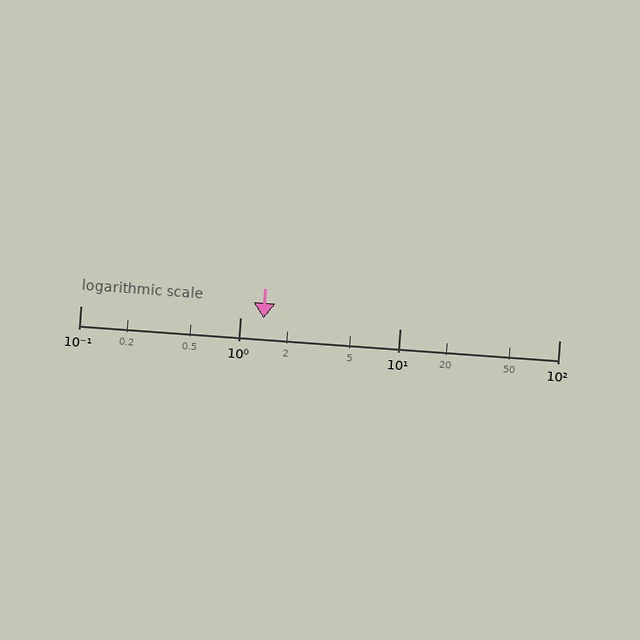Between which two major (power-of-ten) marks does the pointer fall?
The pointer is between 1 and 10.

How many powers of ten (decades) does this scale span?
The scale spans 3 decades, from 0.1 to 100.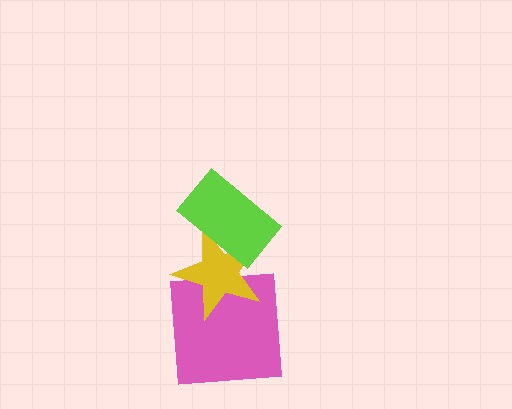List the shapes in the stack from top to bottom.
From top to bottom: the lime rectangle, the yellow star, the pink square.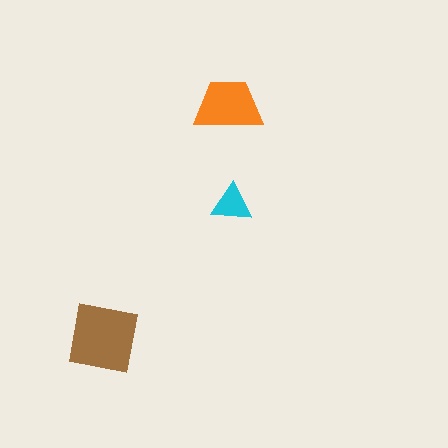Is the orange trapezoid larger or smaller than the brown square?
Smaller.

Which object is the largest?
The brown square.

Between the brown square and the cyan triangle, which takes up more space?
The brown square.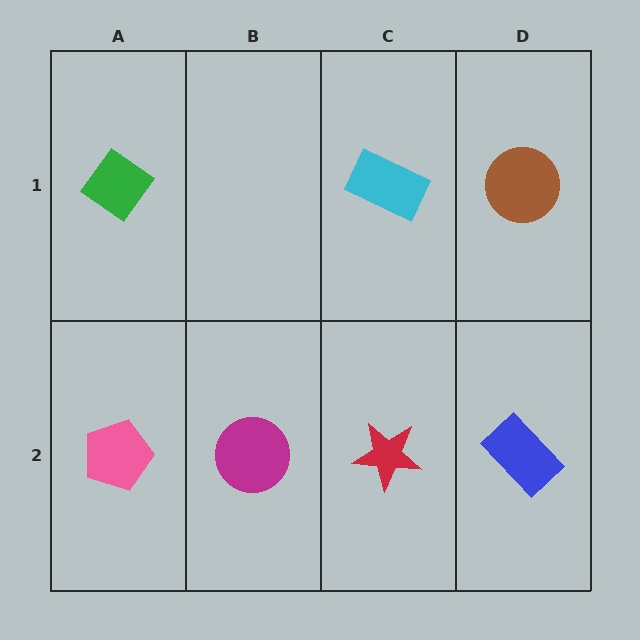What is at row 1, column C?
A cyan rectangle.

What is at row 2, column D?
A blue rectangle.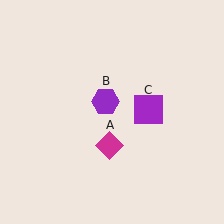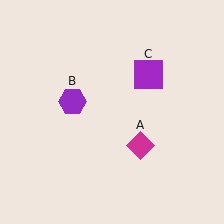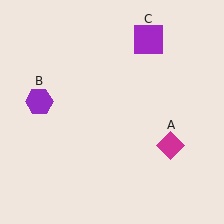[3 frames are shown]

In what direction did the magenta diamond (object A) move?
The magenta diamond (object A) moved right.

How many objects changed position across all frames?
3 objects changed position: magenta diamond (object A), purple hexagon (object B), purple square (object C).